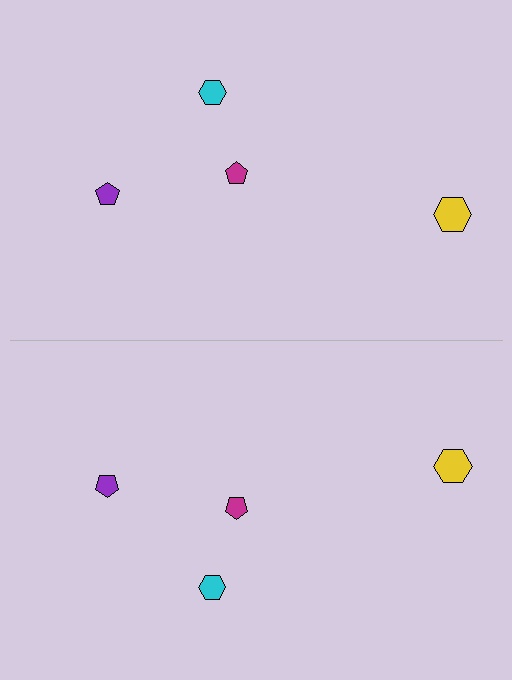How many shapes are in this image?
There are 8 shapes in this image.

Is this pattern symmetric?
Yes, this pattern has bilateral (reflection) symmetry.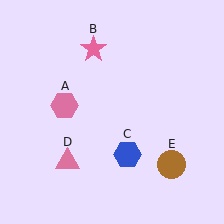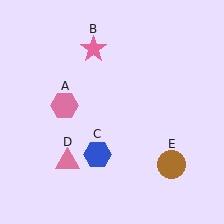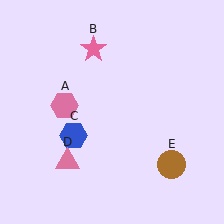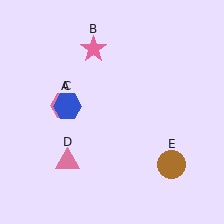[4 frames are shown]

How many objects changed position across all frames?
1 object changed position: blue hexagon (object C).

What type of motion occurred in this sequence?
The blue hexagon (object C) rotated clockwise around the center of the scene.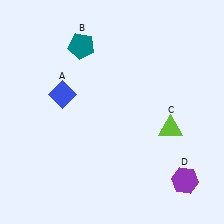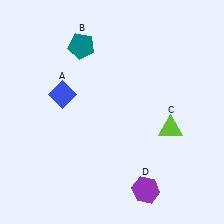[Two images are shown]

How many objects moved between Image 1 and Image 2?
1 object moved between the two images.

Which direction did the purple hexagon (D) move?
The purple hexagon (D) moved left.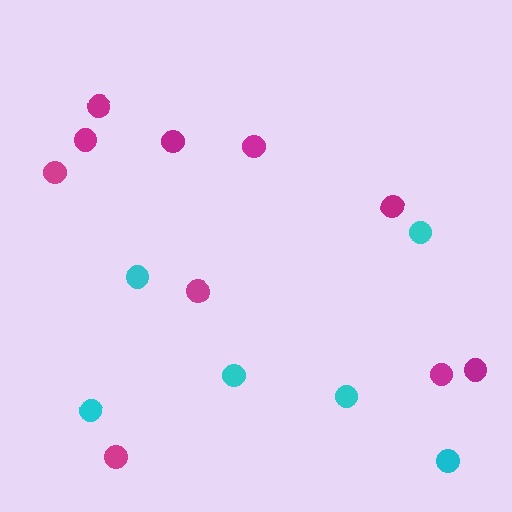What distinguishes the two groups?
There are 2 groups: one group of cyan circles (6) and one group of magenta circles (10).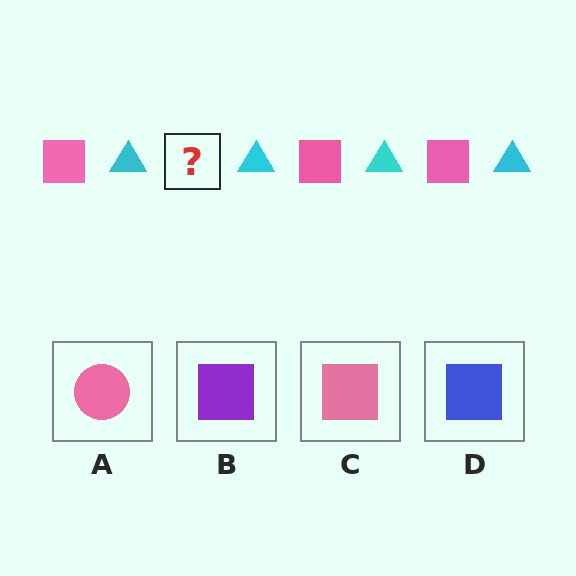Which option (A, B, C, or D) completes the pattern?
C.